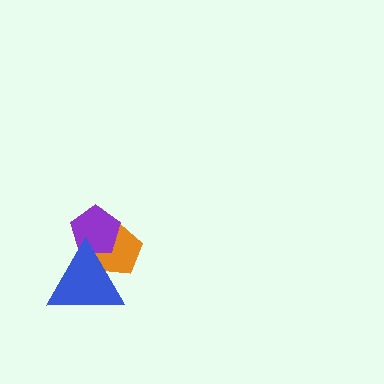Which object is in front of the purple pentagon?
The blue triangle is in front of the purple pentagon.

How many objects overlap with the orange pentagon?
2 objects overlap with the orange pentagon.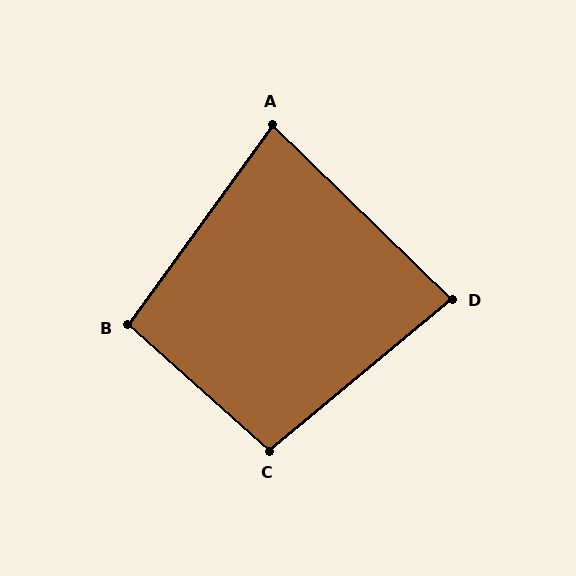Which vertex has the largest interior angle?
C, at approximately 98 degrees.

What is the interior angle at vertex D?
Approximately 84 degrees (acute).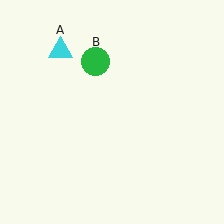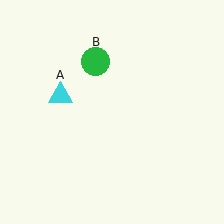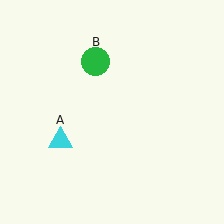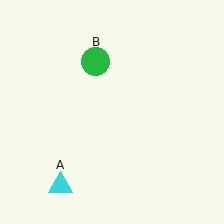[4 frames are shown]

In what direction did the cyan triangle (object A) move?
The cyan triangle (object A) moved down.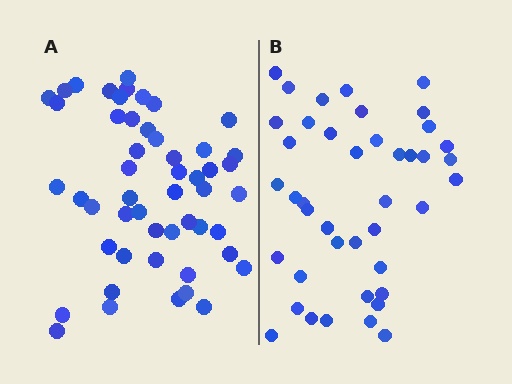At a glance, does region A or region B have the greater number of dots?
Region A (the left region) has more dots.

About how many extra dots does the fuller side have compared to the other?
Region A has roughly 8 or so more dots than region B.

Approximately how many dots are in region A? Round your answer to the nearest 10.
About 50 dots. (The exact count is 51, which rounds to 50.)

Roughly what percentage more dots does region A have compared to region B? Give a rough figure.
About 20% more.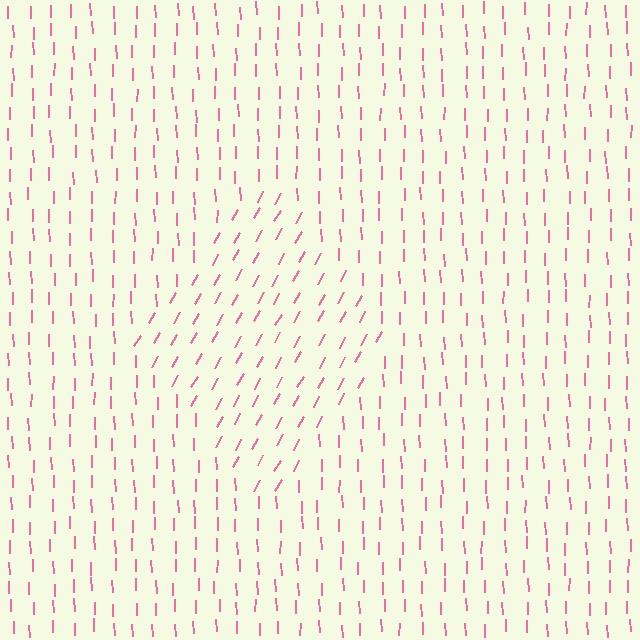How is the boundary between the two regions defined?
The boundary is defined purely by a change in line orientation (approximately 30 degrees difference). All lines are the same color and thickness.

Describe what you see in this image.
The image is filled with small pink line segments. A diamond region in the image has lines oriented differently from the surrounding lines, creating a visible texture boundary.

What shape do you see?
I see a diamond.